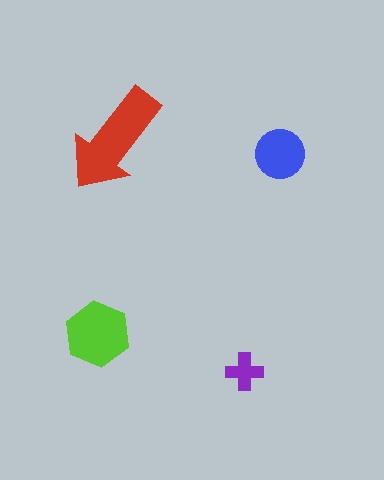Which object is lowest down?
The purple cross is bottommost.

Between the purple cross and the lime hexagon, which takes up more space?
The lime hexagon.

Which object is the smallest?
The purple cross.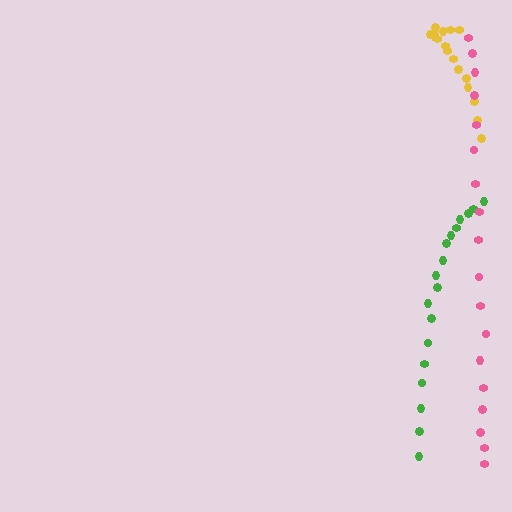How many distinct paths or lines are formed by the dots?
There are 3 distinct paths.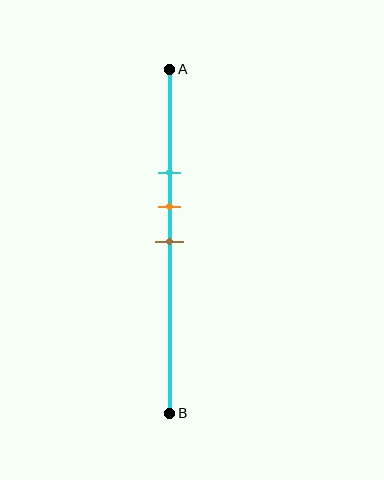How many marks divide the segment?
There are 3 marks dividing the segment.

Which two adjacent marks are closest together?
The orange and brown marks are the closest adjacent pair.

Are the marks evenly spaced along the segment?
Yes, the marks are approximately evenly spaced.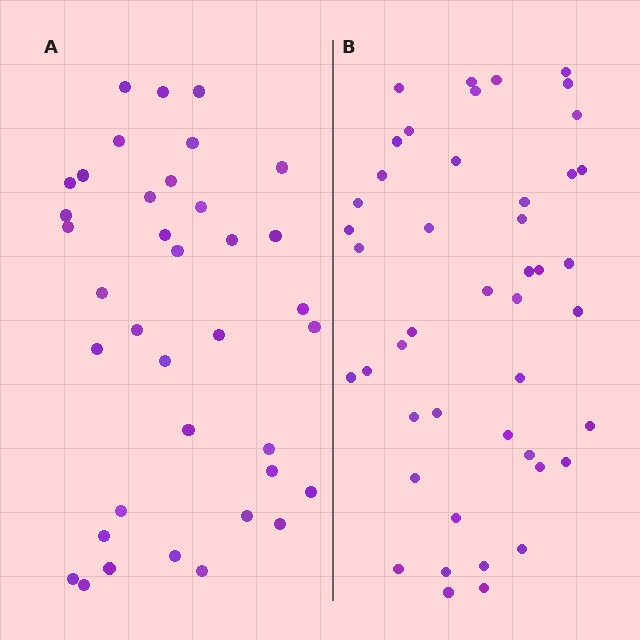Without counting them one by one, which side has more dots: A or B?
Region B (the right region) has more dots.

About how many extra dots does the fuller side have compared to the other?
Region B has roughly 8 or so more dots than region A.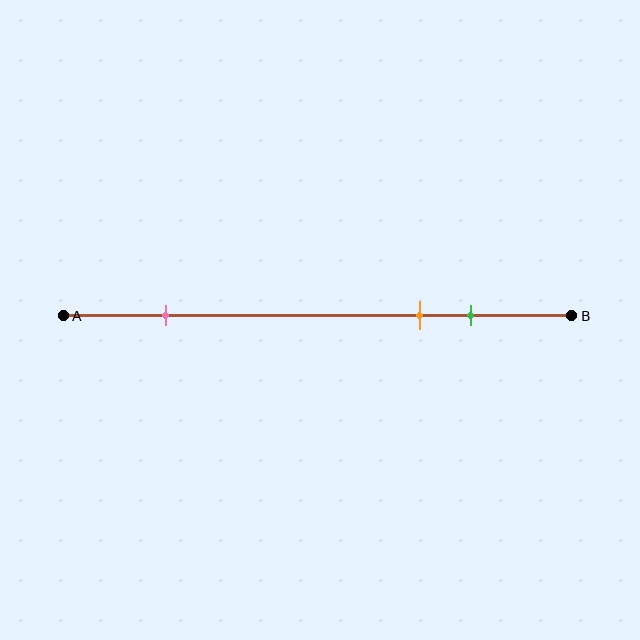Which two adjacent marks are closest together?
The orange and green marks are the closest adjacent pair.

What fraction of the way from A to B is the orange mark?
The orange mark is approximately 70% (0.7) of the way from A to B.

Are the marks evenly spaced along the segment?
No, the marks are not evenly spaced.